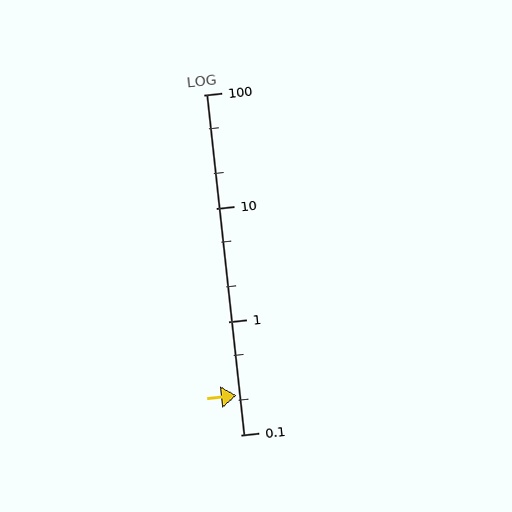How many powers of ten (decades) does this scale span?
The scale spans 3 decades, from 0.1 to 100.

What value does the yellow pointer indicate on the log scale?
The pointer indicates approximately 0.22.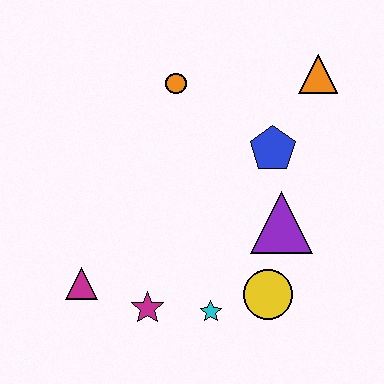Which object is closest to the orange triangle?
The blue pentagon is closest to the orange triangle.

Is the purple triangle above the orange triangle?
No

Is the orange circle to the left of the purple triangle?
Yes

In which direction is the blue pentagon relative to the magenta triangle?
The blue pentagon is to the right of the magenta triangle.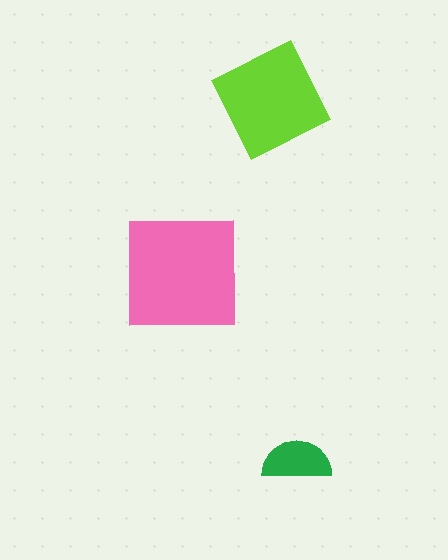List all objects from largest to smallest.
The pink square, the lime diamond, the green semicircle.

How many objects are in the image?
There are 3 objects in the image.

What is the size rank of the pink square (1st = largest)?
1st.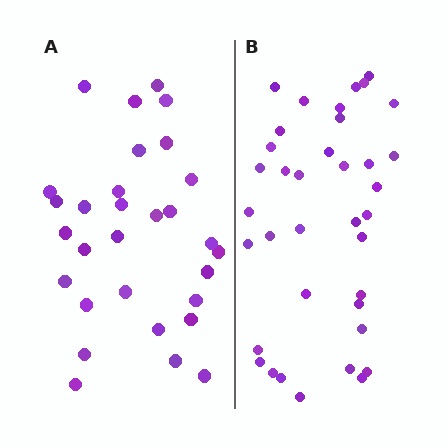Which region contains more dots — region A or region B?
Region B (the right region) has more dots.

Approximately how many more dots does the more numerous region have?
Region B has roughly 8 or so more dots than region A.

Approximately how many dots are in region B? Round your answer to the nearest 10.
About 40 dots. (The exact count is 37, which rounds to 40.)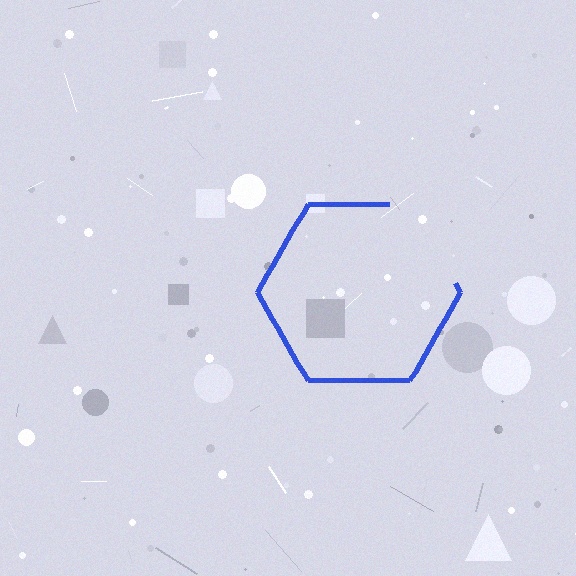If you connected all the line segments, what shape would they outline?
They would outline a hexagon.